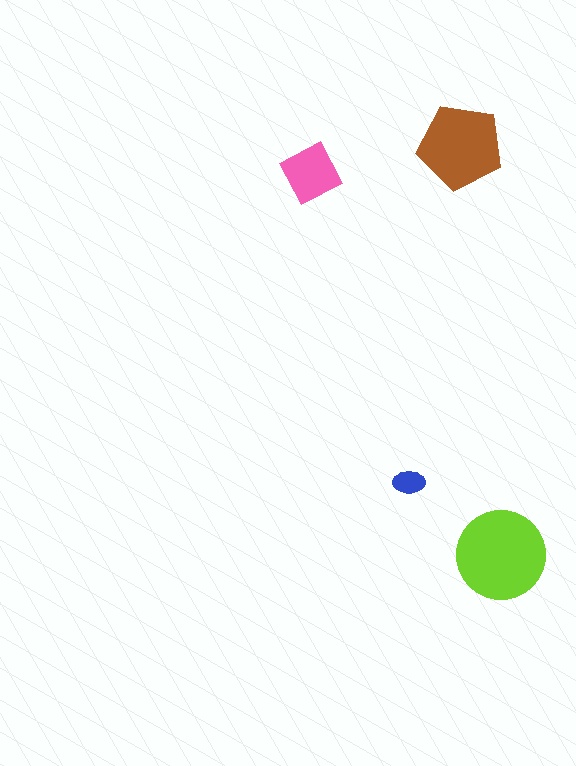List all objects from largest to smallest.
The lime circle, the brown pentagon, the pink diamond, the blue ellipse.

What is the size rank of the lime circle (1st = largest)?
1st.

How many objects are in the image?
There are 4 objects in the image.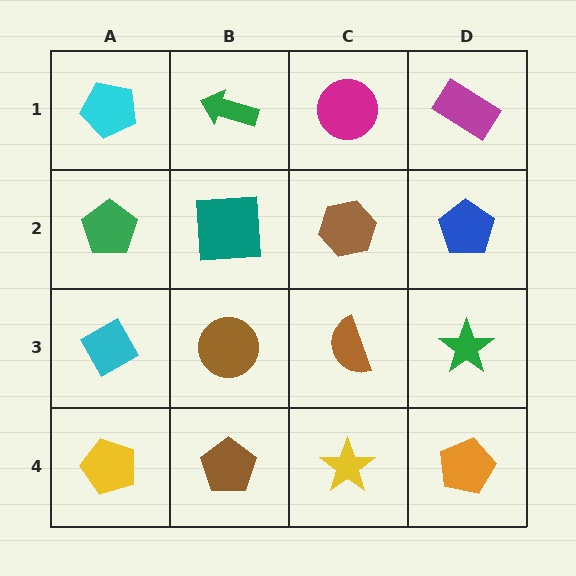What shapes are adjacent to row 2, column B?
A green arrow (row 1, column B), a brown circle (row 3, column B), a green pentagon (row 2, column A), a brown hexagon (row 2, column C).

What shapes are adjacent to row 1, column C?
A brown hexagon (row 2, column C), a green arrow (row 1, column B), a magenta rectangle (row 1, column D).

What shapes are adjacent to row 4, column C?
A brown semicircle (row 3, column C), a brown pentagon (row 4, column B), an orange pentagon (row 4, column D).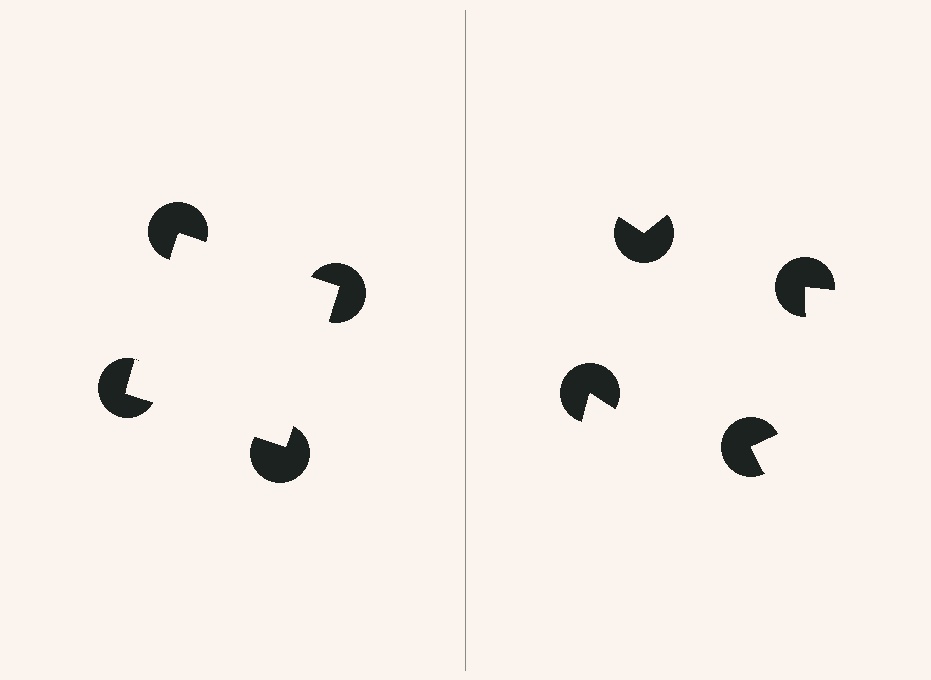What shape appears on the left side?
An illusory square.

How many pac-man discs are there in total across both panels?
8 — 4 on each side.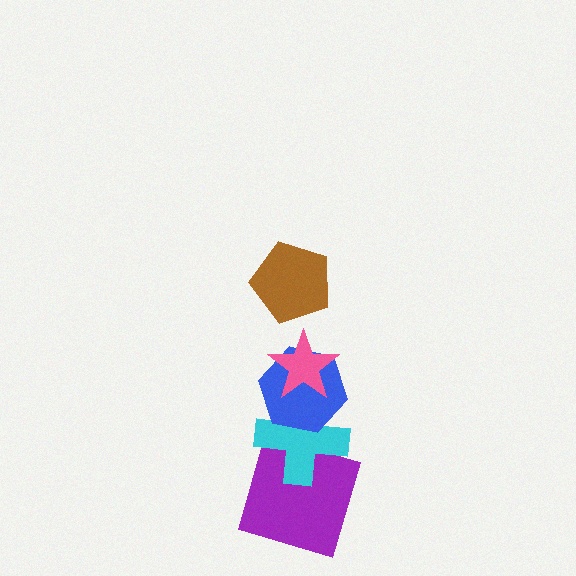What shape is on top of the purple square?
The cyan cross is on top of the purple square.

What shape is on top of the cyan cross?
The blue hexagon is on top of the cyan cross.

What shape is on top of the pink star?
The brown pentagon is on top of the pink star.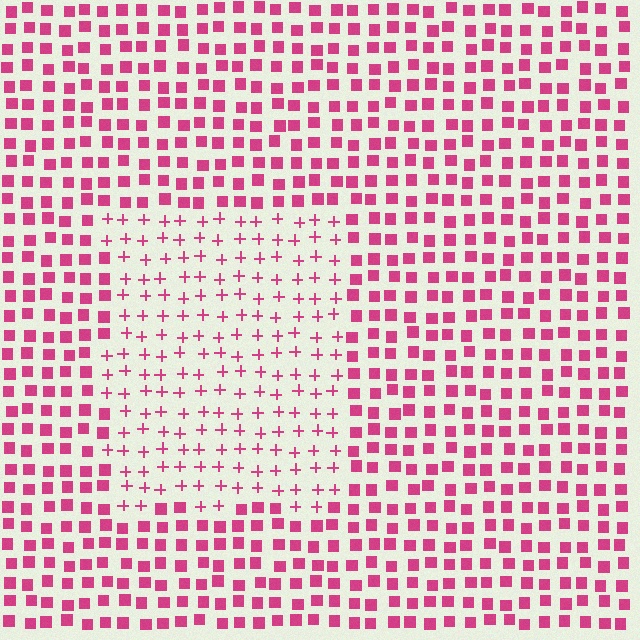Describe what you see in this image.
The image is filled with small magenta elements arranged in a uniform grid. A rectangle-shaped region contains plus signs, while the surrounding area contains squares. The boundary is defined purely by the change in element shape.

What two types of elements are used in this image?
The image uses plus signs inside the rectangle region and squares outside it.